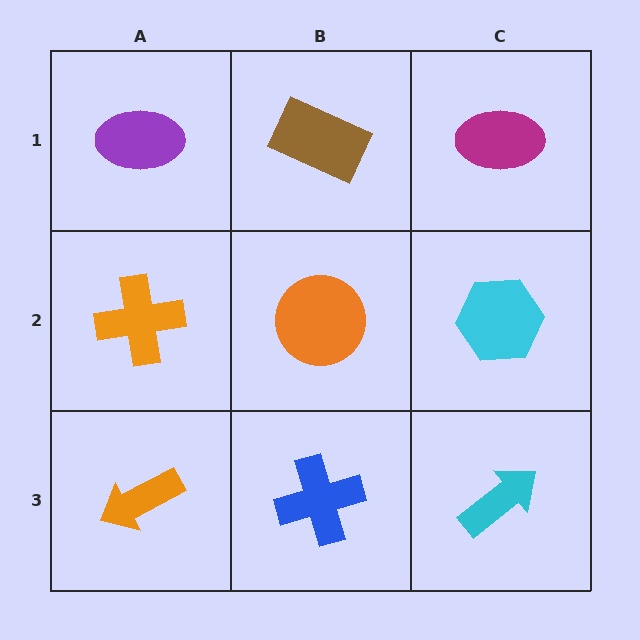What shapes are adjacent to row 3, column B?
An orange circle (row 2, column B), an orange arrow (row 3, column A), a cyan arrow (row 3, column C).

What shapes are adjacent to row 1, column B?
An orange circle (row 2, column B), a purple ellipse (row 1, column A), a magenta ellipse (row 1, column C).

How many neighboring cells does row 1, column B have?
3.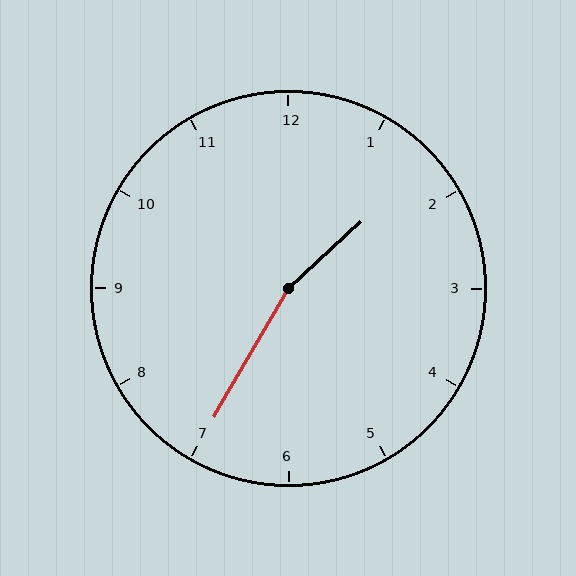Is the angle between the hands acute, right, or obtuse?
It is obtuse.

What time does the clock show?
1:35.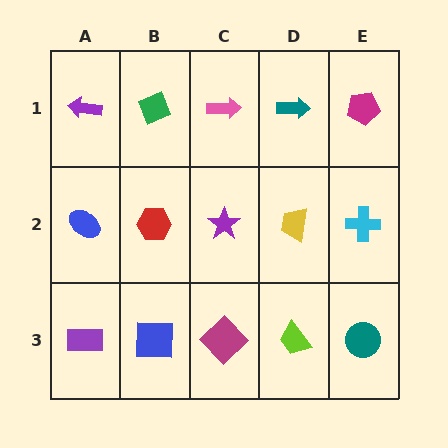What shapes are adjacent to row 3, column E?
A cyan cross (row 2, column E), a lime trapezoid (row 3, column D).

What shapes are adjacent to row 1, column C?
A purple star (row 2, column C), a green diamond (row 1, column B), a teal arrow (row 1, column D).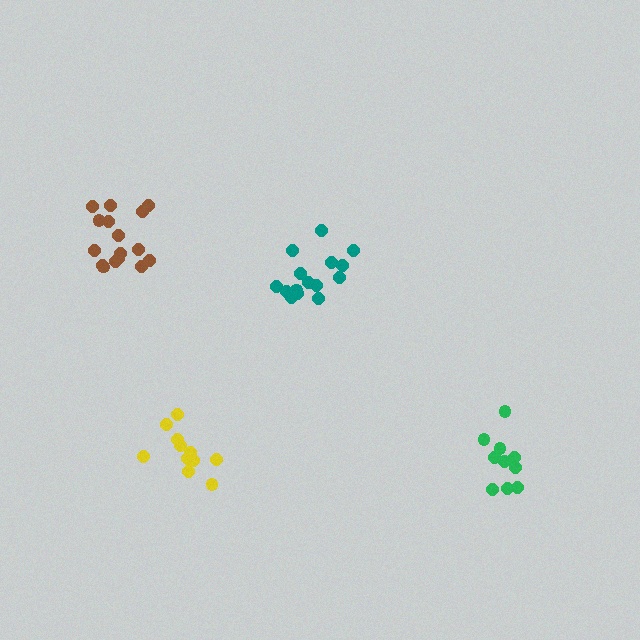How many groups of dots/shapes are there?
There are 4 groups.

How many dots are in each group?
Group 1: 10 dots, Group 2: 16 dots, Group 3: 15 dots, Group 4: 11 dots (52 total).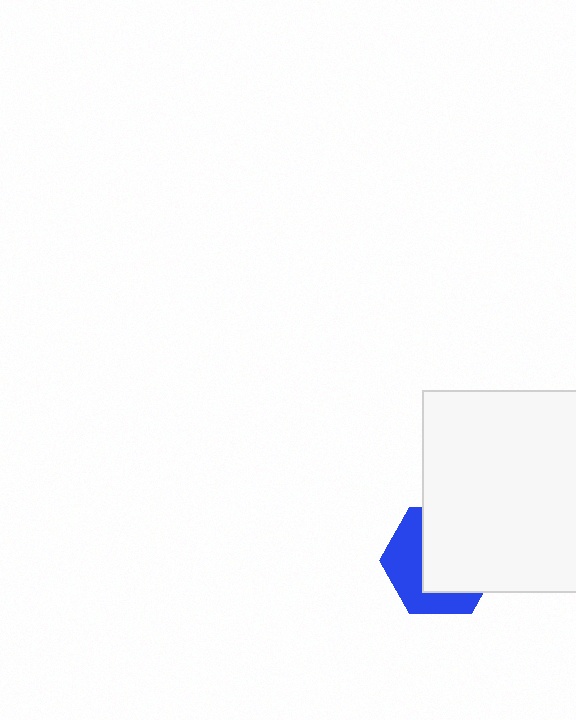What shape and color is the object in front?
The object in front is a white rectangle.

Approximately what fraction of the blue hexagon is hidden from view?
Roughly 59% of the blue hexagon is hidden behind the white rectangle.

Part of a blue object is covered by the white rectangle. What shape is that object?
It is a hexagon.